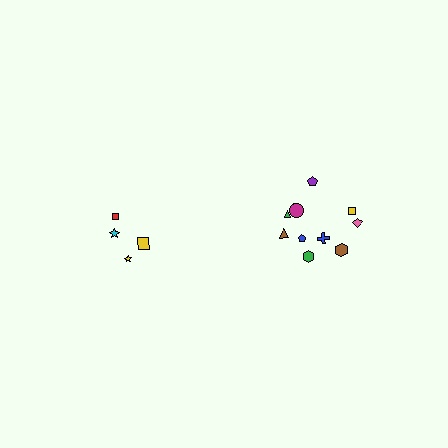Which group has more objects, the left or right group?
The right group.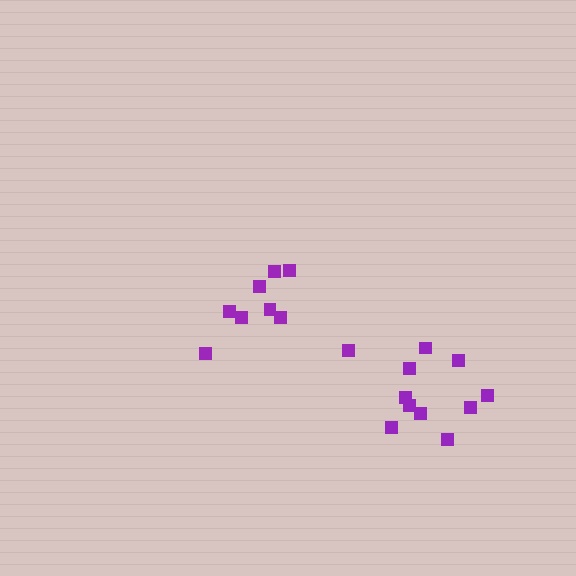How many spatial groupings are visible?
There are 2 spatial groupings.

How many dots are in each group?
Group 1: 9 dots, Group 2: 10 dots (19 total).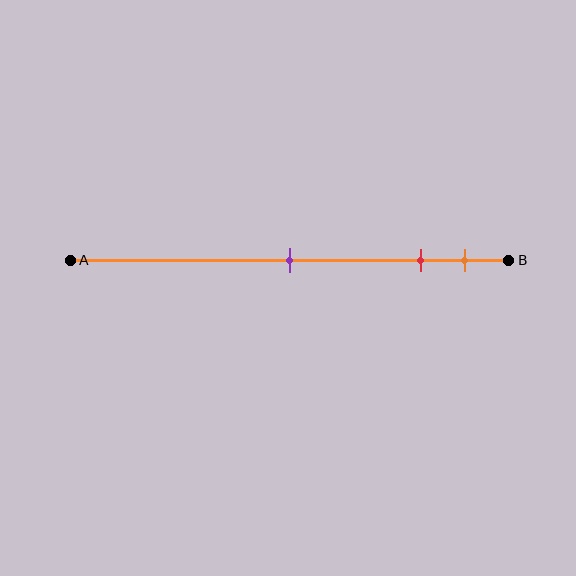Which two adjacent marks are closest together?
The red and orange marks are the closest adjacent pair.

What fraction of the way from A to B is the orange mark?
The orange mark is approximately 90% (0.9) of the way from A to B.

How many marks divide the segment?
There are 3 marks dividing the segment.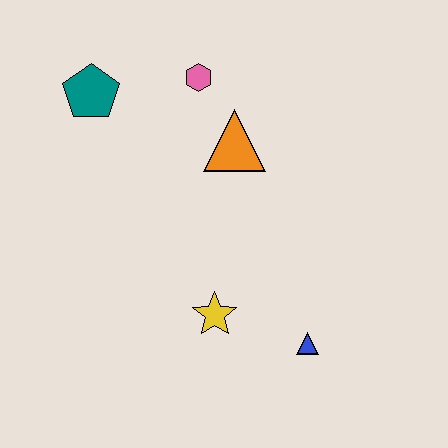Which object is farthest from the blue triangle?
The teal pentagon is farthest from the blue triangle.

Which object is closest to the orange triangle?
The pink hexagon is closest to the orange triangle.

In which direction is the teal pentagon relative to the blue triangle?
The teal pentagon is above the blue triangle.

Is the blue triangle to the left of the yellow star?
No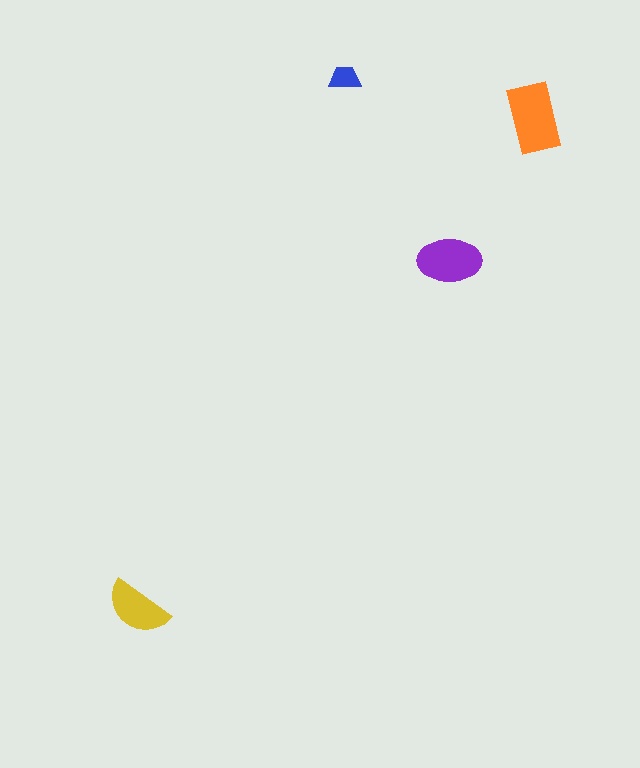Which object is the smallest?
The blue trapezoid.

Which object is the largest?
The orange rectangle.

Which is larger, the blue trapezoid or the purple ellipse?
The purple ellipse.